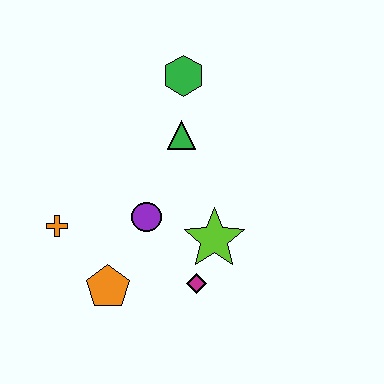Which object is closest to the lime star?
The magenta diamond is closest to the lime star.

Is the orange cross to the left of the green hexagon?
Yes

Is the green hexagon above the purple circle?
Yes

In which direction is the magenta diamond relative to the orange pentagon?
The magenta diamond is to the right of the orange pentagon.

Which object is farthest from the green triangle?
The orange pentagon is farthest from the green triangle.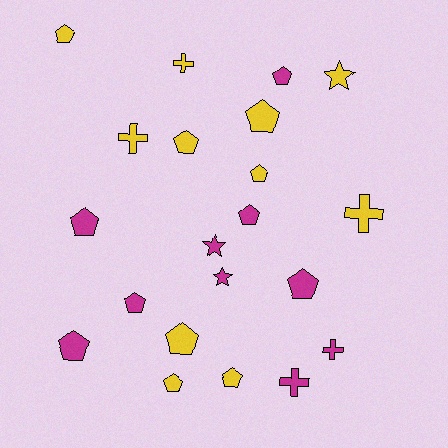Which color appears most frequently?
Yellow, with 11 objects.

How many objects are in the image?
There are 21 objects.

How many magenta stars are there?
There are 2 magenta stars.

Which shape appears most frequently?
Pentagon, with 13 objects.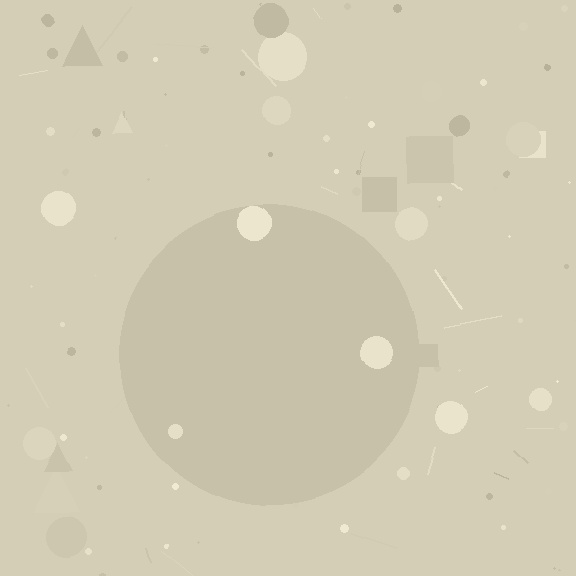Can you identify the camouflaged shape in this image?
The camouflaged shape is a circle.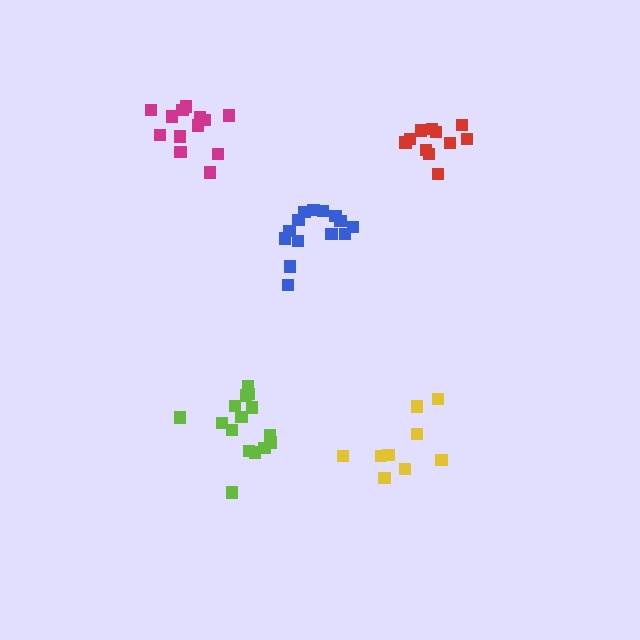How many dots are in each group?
Group 1: 14 dots, Group 2: 11 dots, Group 3: 9 dots, Group 4: 15 dots, Group 5: 13 dots (62 total).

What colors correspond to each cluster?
The clusters are colored: blue, red, yellow, lime, magenta.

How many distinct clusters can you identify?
There are 5 distinct clusters.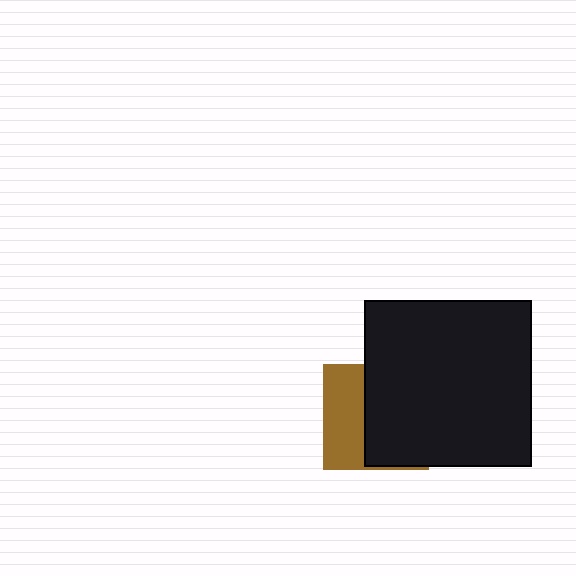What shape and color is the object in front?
The object in front is a black square.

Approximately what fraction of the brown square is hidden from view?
Roughly 61% of the brown square is hidden behind the black square.